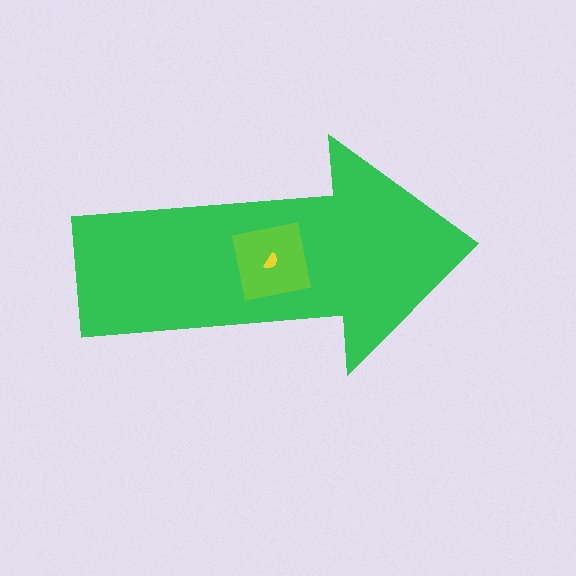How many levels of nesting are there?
3.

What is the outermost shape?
The green arrow.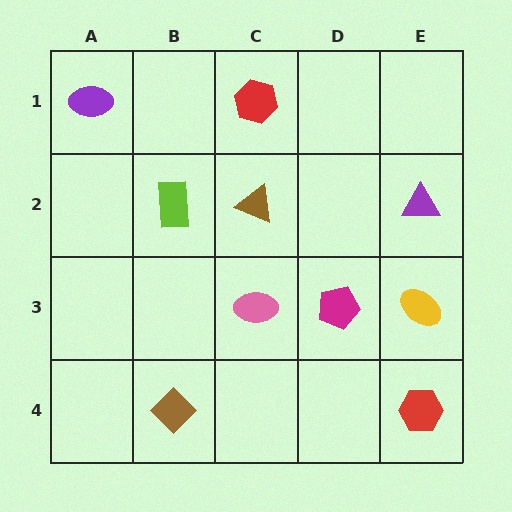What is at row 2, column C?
A brown triangle.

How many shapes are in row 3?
3 shapes.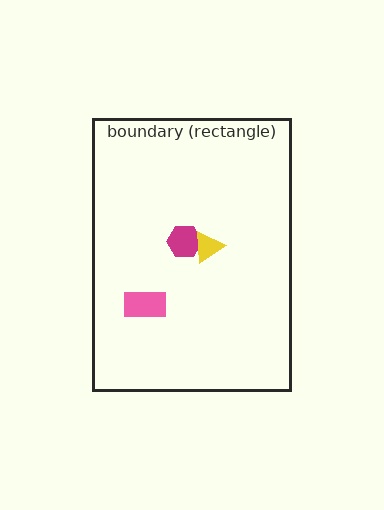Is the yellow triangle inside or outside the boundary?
Inside.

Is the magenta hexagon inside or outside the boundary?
Inside.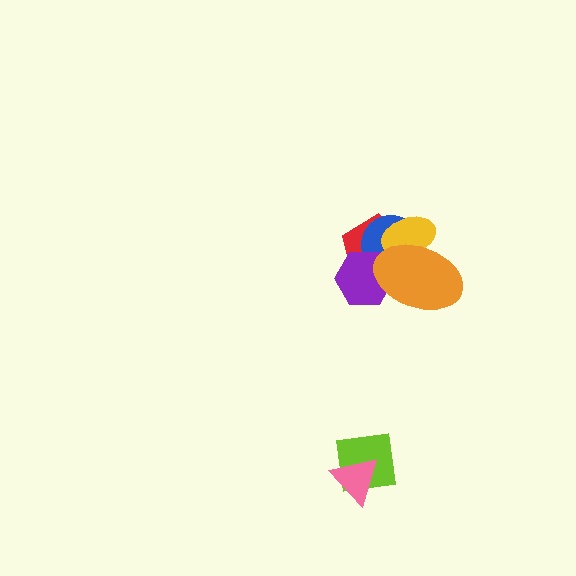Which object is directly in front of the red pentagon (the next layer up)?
The blue circle is directly in front of the red pentagon.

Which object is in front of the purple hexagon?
The orange ellipse is in front of the purple hexagon.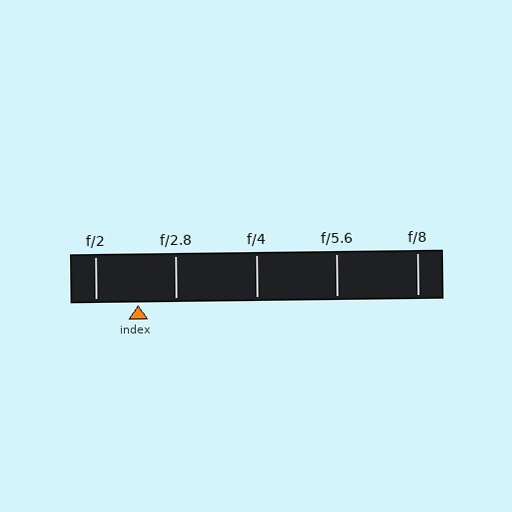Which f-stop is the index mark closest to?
The index mark is closest to f/2.8.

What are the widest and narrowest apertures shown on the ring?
The widest aperture shown is f/2 and the narrowest is f/8.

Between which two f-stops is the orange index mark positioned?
The index mark is between f/2 and f/2.8.